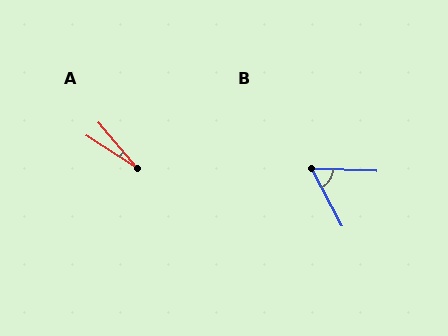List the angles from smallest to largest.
A (17°), B (59°).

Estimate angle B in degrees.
Approximately 59 degrees.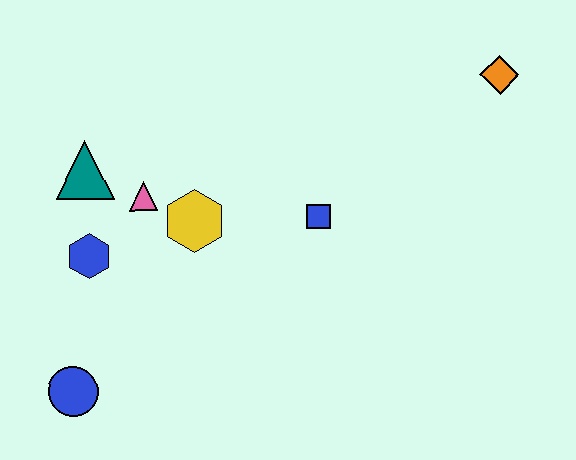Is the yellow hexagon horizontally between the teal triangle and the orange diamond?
Yes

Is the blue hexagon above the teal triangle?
No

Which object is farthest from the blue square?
The blue circle is farthest from the blue square.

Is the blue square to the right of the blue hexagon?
Yes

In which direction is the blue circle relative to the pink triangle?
The blue circle is below the pink triangle.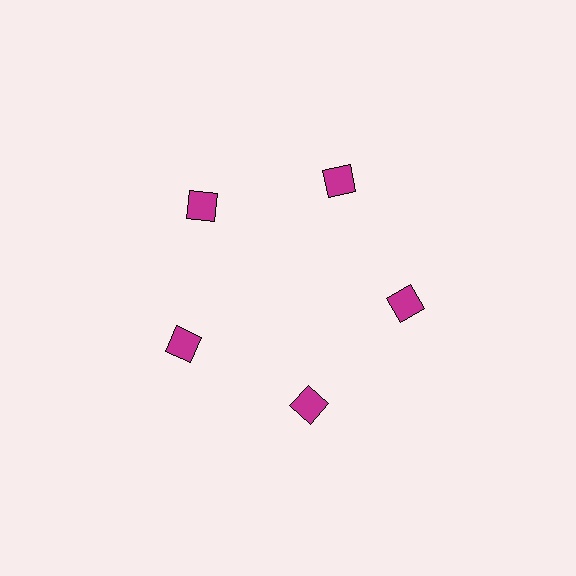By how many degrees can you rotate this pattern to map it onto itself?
The pattern maps onto itself every 72 degrees of rotation.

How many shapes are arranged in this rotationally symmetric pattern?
There are 5 shapes, arranged in 5 groups of 1.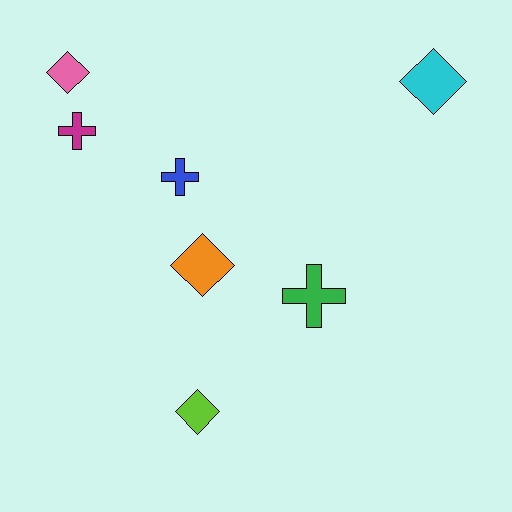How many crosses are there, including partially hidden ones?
There are 3 crosses.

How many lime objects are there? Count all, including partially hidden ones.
There is 1 lime object.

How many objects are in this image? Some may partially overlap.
There are 7 objects.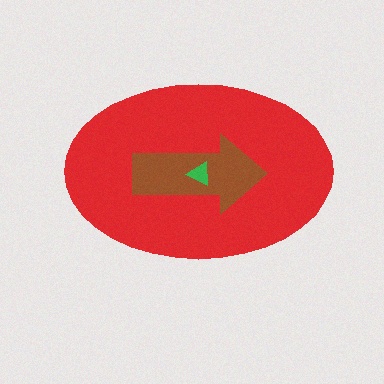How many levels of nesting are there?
3.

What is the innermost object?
The green triangle.